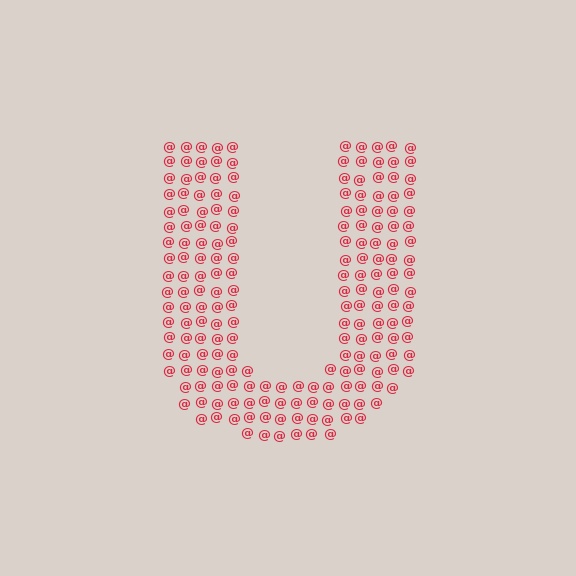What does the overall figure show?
The overall figure shows the letter U.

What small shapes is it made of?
It is made of small at signs.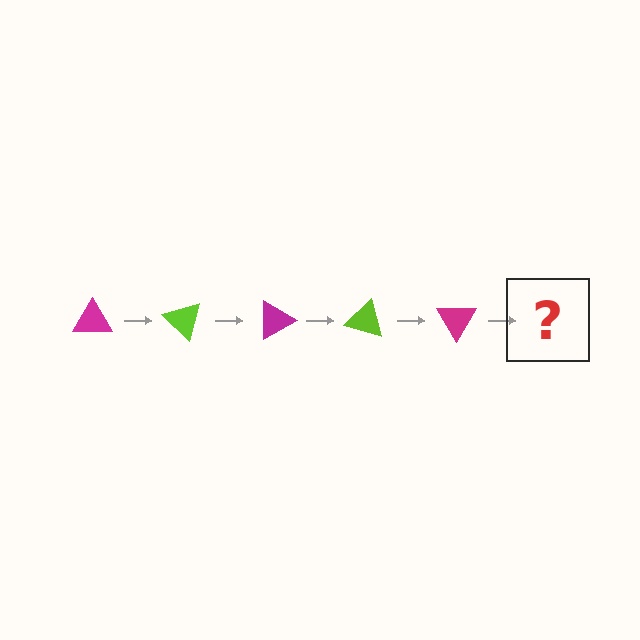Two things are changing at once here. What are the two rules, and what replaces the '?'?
The two rules are that it rotates 45 degrees each step and the color cycles through magenta and lime. The '?' should be a lime triangle, rotated 225 degrees from the start.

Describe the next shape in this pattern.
It should be a lime triangle, rotated 225 degrees from the start.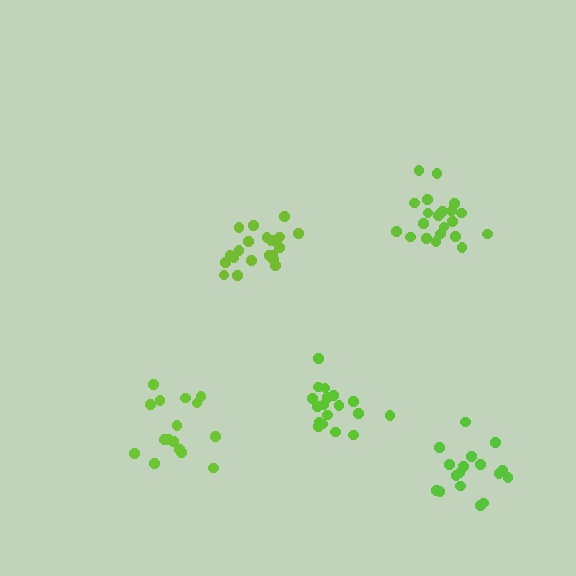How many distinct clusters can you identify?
There are 5 distinct clusters.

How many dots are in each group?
Group 1: 19 dots, Group 2: 16 dots, Group 3: 21 dots, Group 4: 20 dots, Group 5: 17 dots (93 total).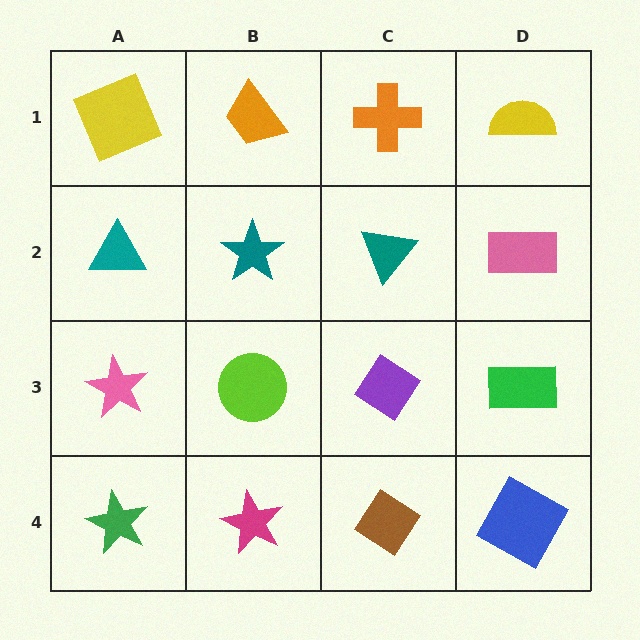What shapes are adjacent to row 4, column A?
A pink star (row 3, column A), a magenta star (row 4, column B).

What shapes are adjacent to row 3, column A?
A teal triangle (row 2, column A), a green star (row 4, column A), a lime circle (row 3, column B).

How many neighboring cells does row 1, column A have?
2.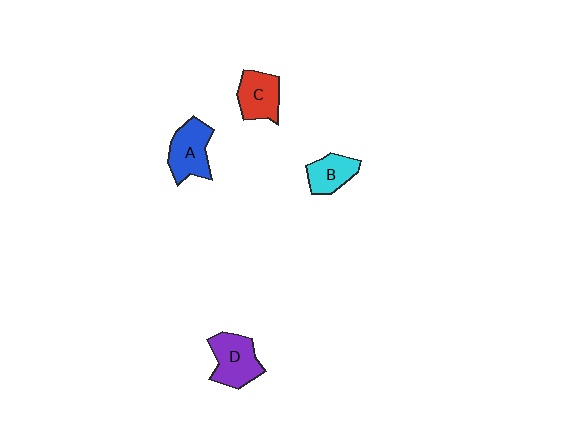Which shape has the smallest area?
Shape B (cyan).